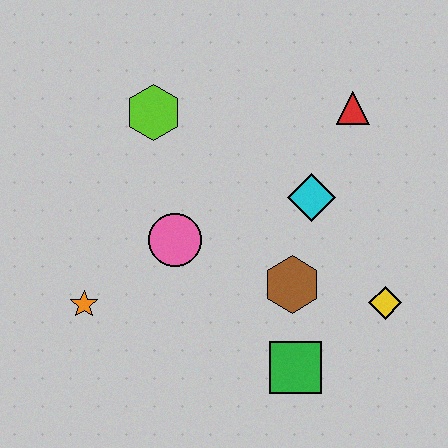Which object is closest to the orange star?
The pink circle is closest to the orange star.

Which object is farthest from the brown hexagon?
The lime hexagon is farthest from the brown hexagon.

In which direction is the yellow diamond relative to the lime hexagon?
The yellow diamond is to the right of the lime hexagon.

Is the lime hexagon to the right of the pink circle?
No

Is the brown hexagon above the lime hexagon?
No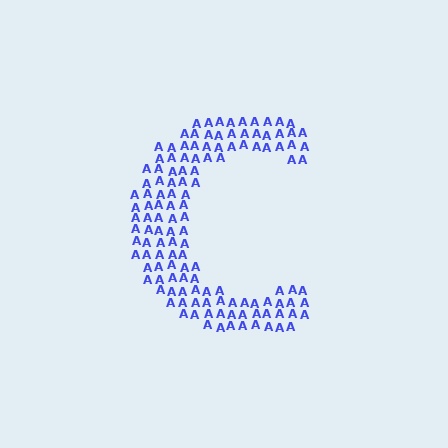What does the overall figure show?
The overall figure shows the letter C.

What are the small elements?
The small elements are letter A's.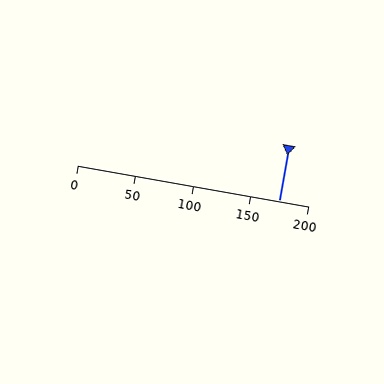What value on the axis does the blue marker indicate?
The marker indicates approximately 175.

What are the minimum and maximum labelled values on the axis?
The axis runs from 0 to 200.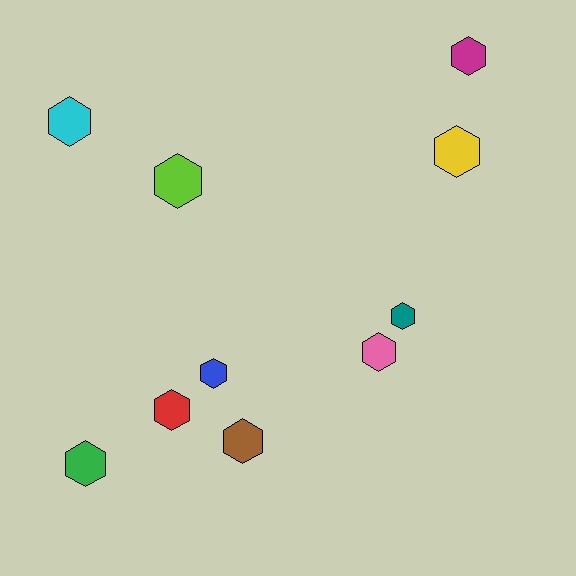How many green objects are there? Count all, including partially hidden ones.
There is 1 green object.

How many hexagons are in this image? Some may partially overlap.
There are 10 hexagons.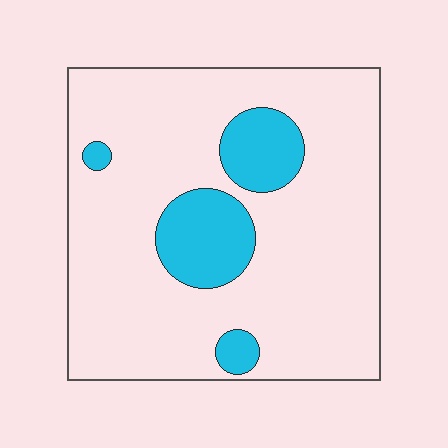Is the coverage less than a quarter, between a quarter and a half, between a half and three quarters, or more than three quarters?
Less than a quarter.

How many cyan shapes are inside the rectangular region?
4.